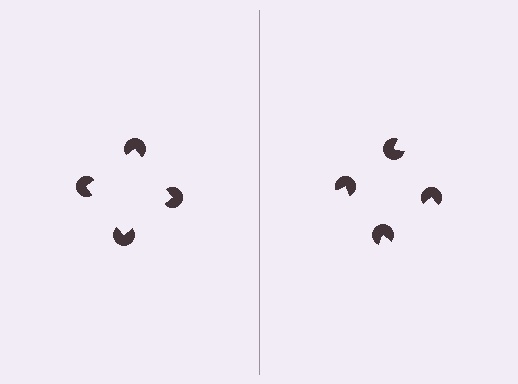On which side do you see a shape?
An illusory square appears on the left side. On the right side the wedge cuts are rotated, so no coherent shape forms.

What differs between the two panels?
The pac-man discs are positioned identically on both sides; only the wedge orientations differ. On the left they align to a square; on the right they are misaligned.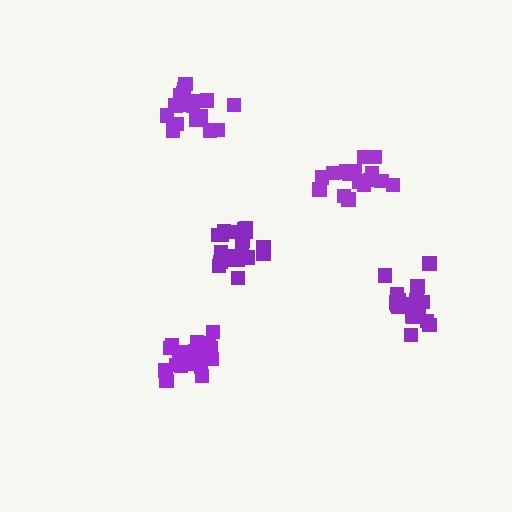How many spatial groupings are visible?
There are 5 spatial groupings.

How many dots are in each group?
Group 1: 16 dots, Group 2: 20 dots, Group 3: 18 dots, Group 4: 19 dots, Group 5: 20 dots (93 total).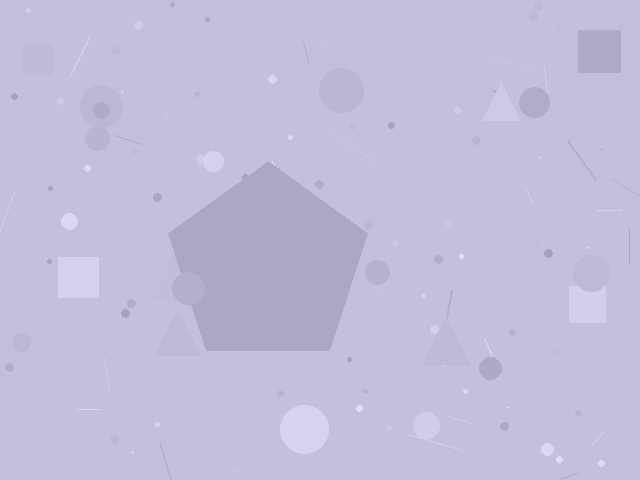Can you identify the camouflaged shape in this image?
The camouflaged shape is a pentagon.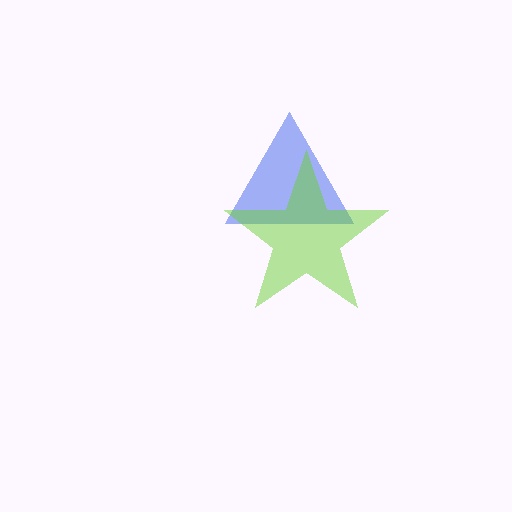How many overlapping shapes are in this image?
There are 2 overlapping shapes in the image.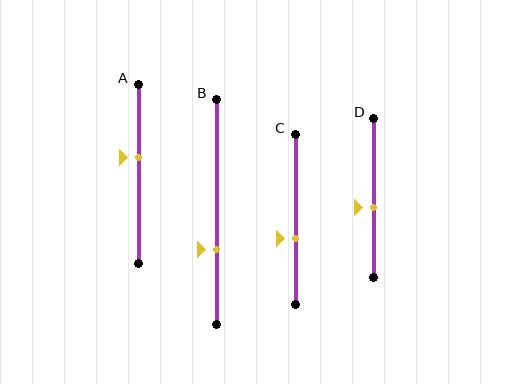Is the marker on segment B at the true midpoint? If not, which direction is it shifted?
No, the marker on segment B is shifted downward by about 17% of the segment length.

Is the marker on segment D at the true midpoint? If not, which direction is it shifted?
No, the marker on segment D is shifted downward by about 6% of the segment length.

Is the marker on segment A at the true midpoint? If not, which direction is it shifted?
No, the marker on segment A is shifted upward by about 9% of the segment length.